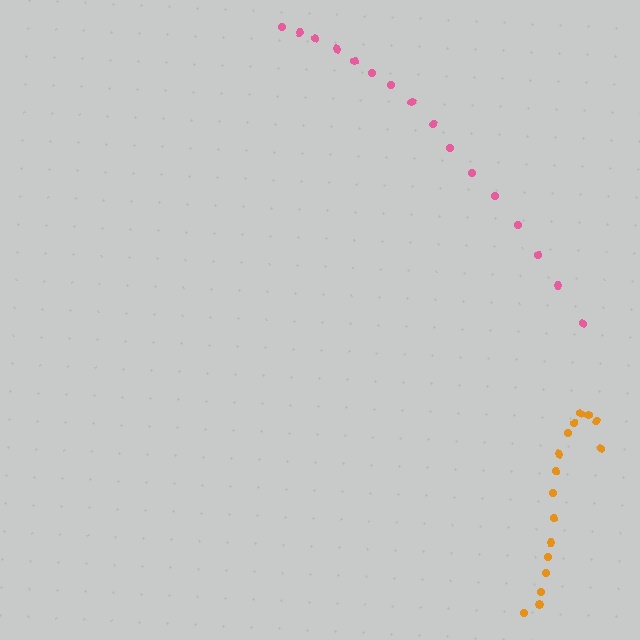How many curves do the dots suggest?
There are 2 distinct paths.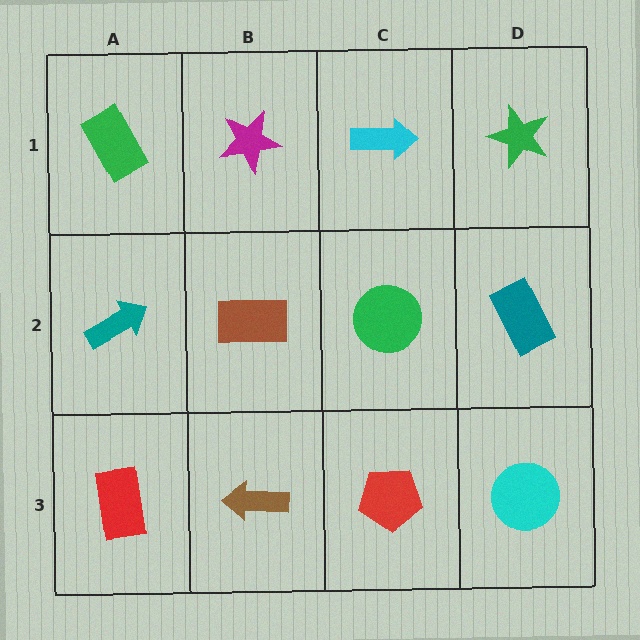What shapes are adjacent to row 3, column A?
A teal arrow (row 2, column A), a brown arrow (row 3, column B).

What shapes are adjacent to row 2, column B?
A magenta star (row 1, column B), a brown arrow (row 3, column B), a teal arrow (row 2, column A), a green circle (row 2, column C).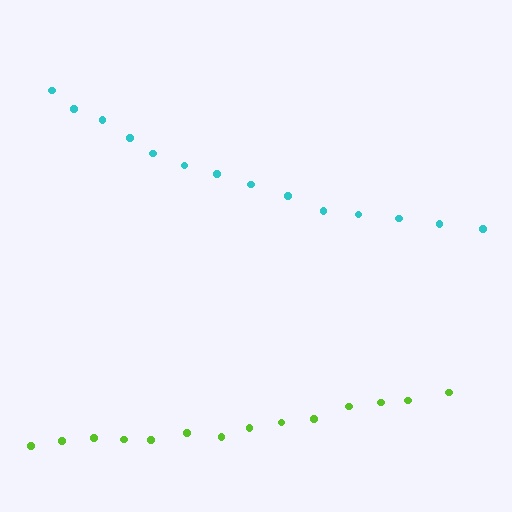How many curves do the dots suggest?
There are 2 distinct paths.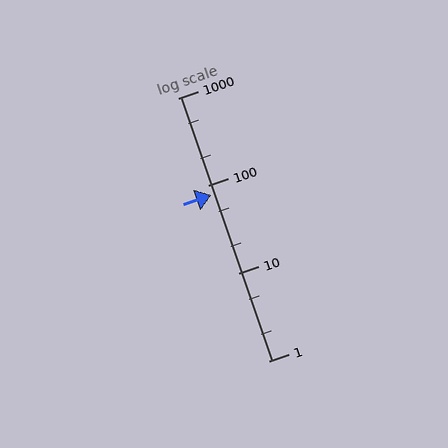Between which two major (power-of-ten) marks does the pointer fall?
The pointer is between 10 and 100.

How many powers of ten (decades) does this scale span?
The scale spans 3 decades, from 1 to 1000.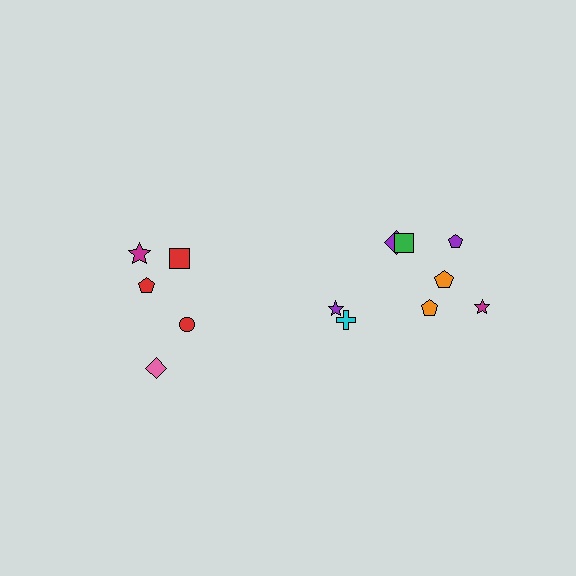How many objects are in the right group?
There are 8 objects.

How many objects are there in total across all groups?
There are 13 objects.